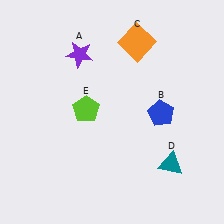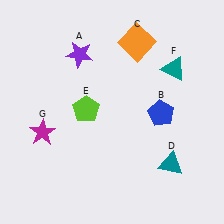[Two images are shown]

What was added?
A teal triangle (F), a magenta star (G) were added in Image 2.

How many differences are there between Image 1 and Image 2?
There are 2 differences between the two images.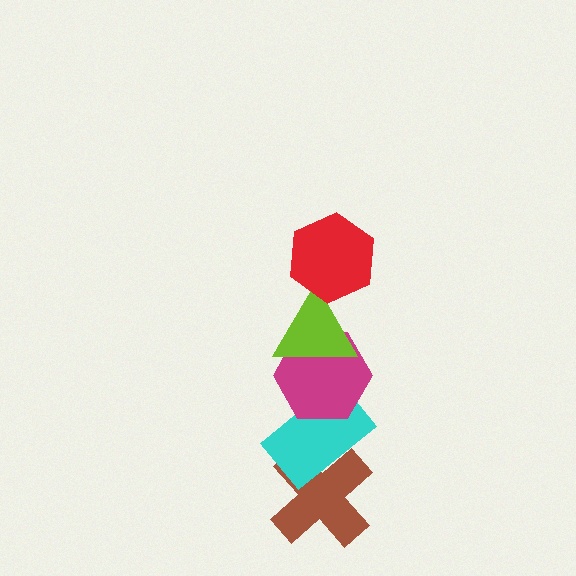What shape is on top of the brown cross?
The cyan rectangle is on top of the brown cross.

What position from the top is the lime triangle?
The lime triangle is 2nd from the top.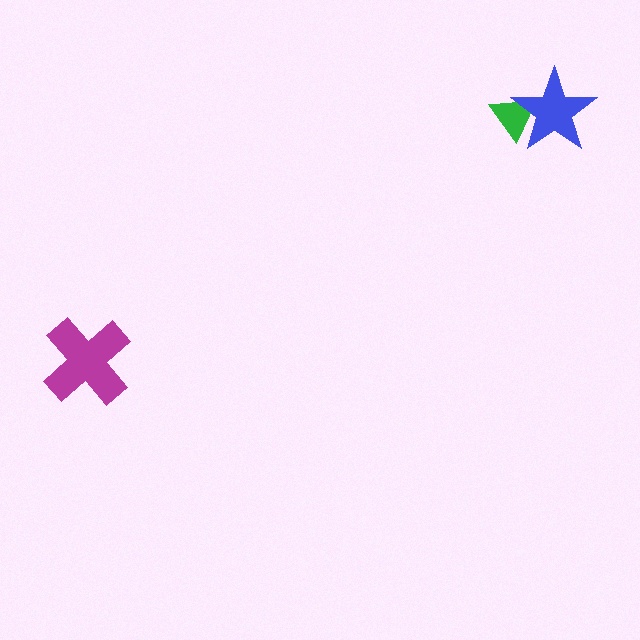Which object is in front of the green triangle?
The blue star is in front of the green triangle.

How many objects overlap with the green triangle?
1 object overlaps with the green triangle.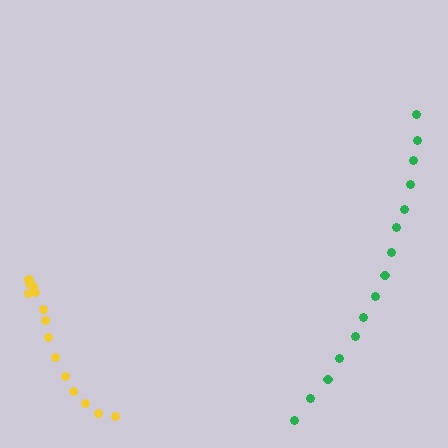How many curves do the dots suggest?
There are 2 distinct paths.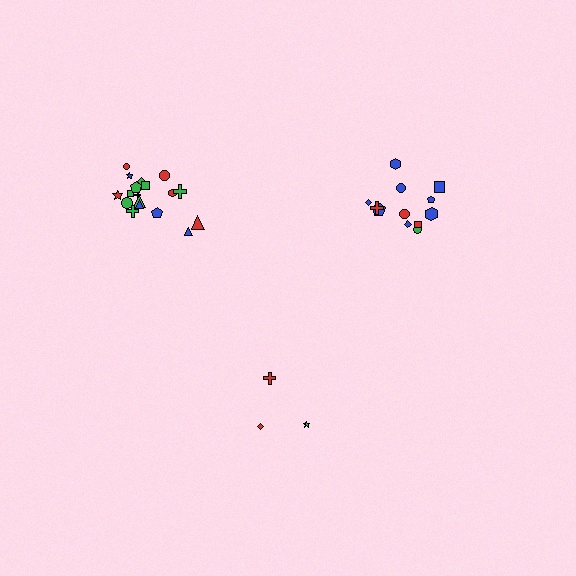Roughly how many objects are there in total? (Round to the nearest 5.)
Roughly 35 objects in total.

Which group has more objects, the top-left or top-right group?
The top-left group.